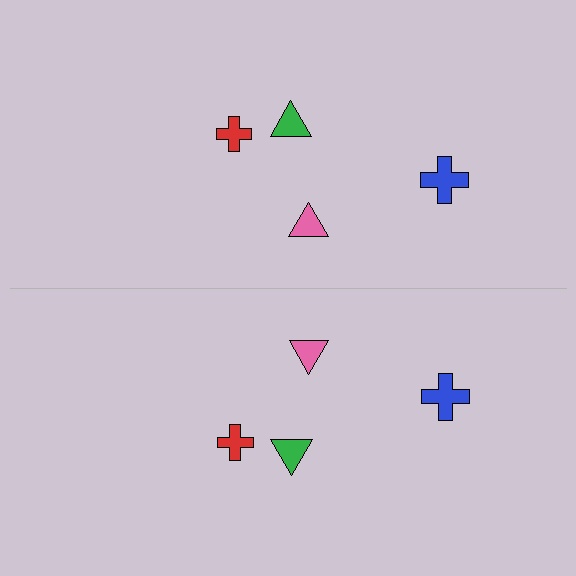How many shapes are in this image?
There are 8 shapes in this image.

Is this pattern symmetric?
Yes, this pattern has bilateral (reflection) symmetry.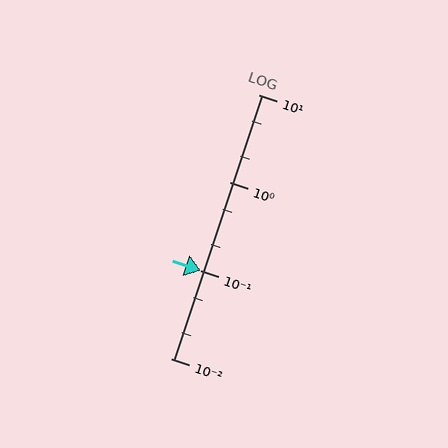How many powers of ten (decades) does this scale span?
The scale spans 3 decades, from 0.01 to 10.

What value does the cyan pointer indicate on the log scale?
The pointer indicates approximately 0.1.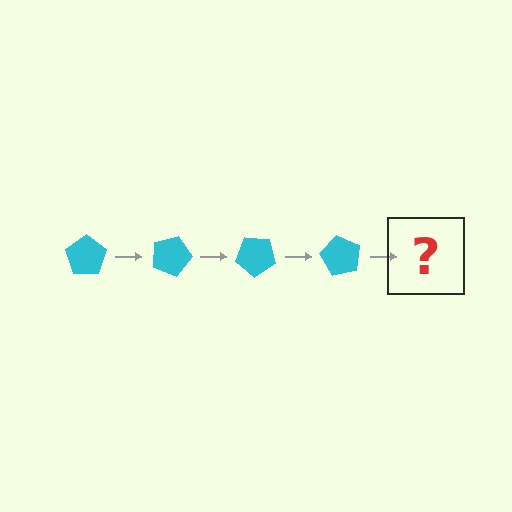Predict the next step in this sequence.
The next step is a cyan pentagon rotated 80 degrees.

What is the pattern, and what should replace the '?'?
The pattern is that the pentagon rotates 20 degrees each step. The '?' should be a cyan pentagon rotated 80 degrees.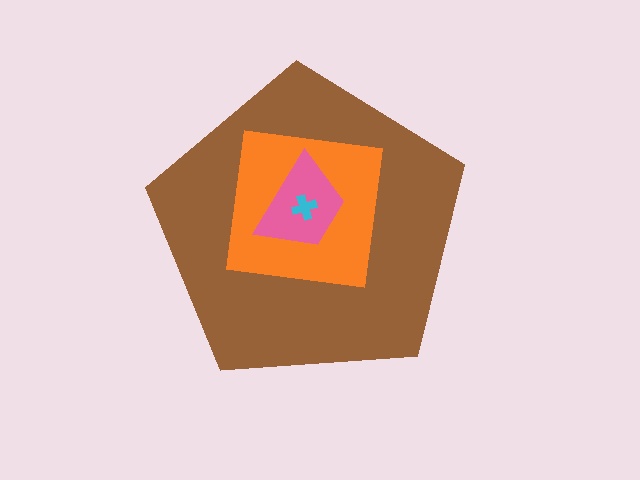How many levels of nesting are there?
4.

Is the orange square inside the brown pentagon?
Yes.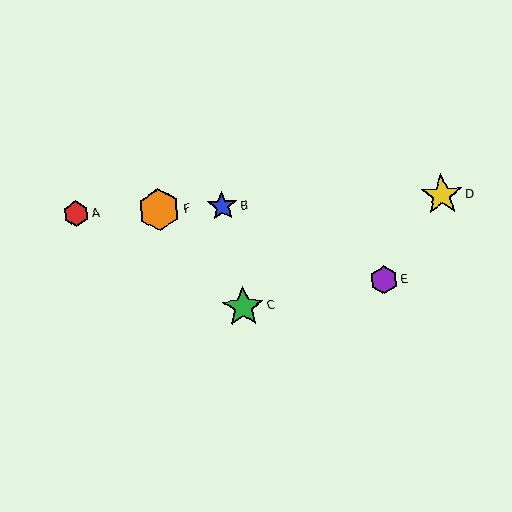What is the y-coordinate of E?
Object E is at y≈280.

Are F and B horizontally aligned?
Yes, both are at y≈210.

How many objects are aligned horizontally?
4 objects (A, B, D, F) are aligned horizontally.